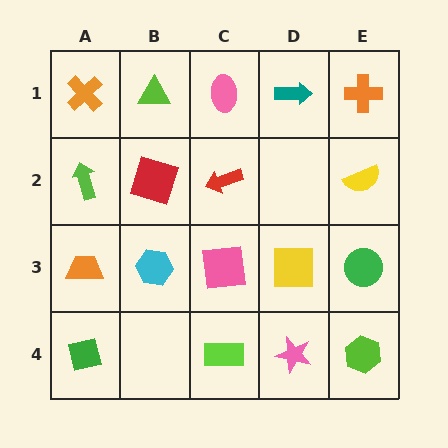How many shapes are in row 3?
5 shapes.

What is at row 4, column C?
A lime rectangle.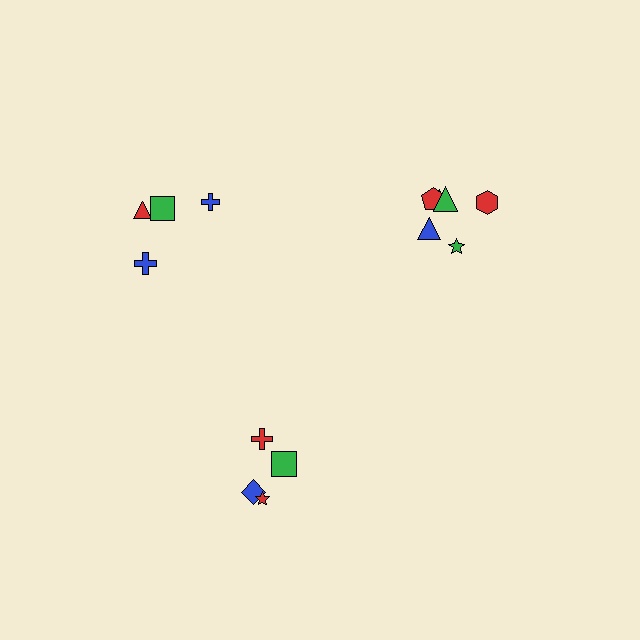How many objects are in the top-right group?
There are 6 objects.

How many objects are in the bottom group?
There are 4 objects.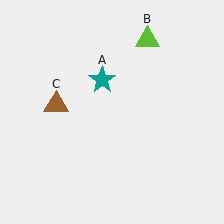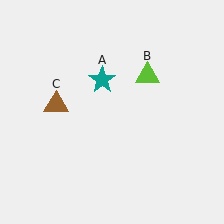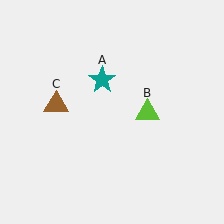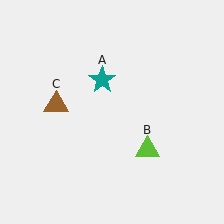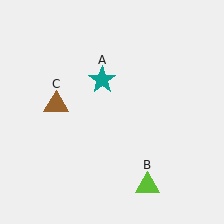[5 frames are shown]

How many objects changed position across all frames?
1 object changed position: lime triangle (object B).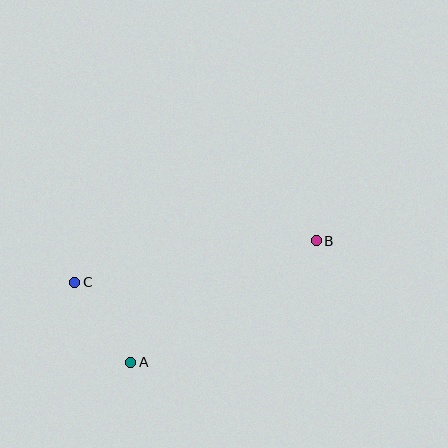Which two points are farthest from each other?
Points B and C are farthest from each other.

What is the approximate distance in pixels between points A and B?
The distance between A and B is approximately 222 pixels.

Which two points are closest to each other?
Points A and C are closest to each other.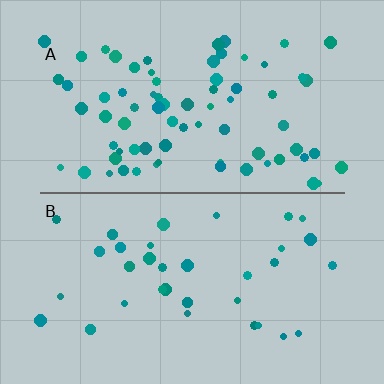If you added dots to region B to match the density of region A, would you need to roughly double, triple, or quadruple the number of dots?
Approximately double.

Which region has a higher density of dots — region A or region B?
A (the top).